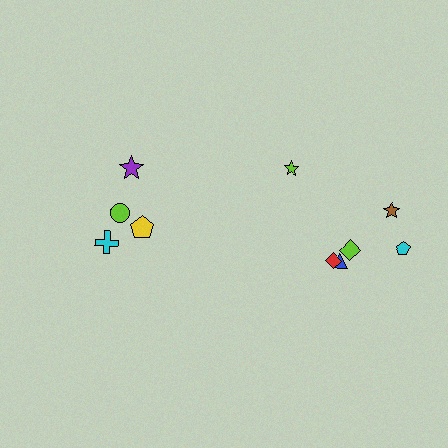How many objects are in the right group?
There are 6 objects.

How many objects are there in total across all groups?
There are 10 objects.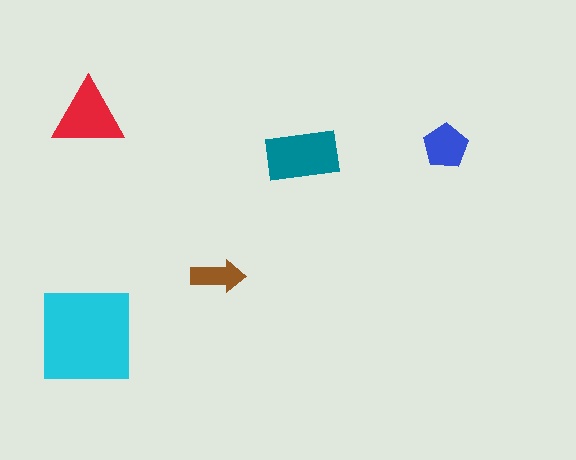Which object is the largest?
The cyan square.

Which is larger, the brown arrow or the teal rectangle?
The teal rectangle.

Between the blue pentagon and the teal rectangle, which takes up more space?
The teal rectangle.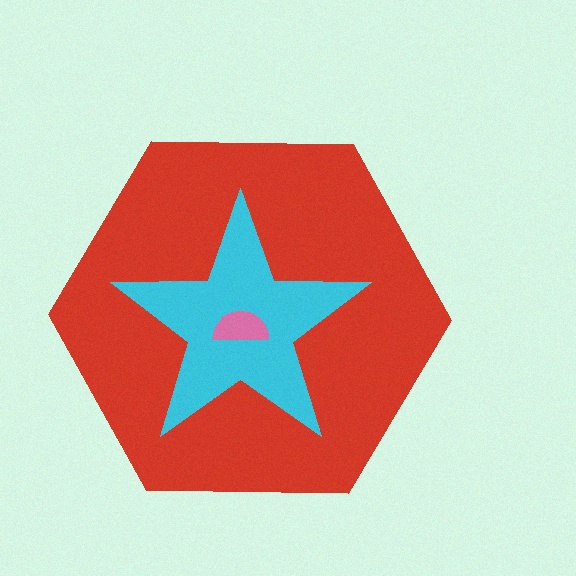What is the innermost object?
The pink semicircle.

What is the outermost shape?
The red hexagon.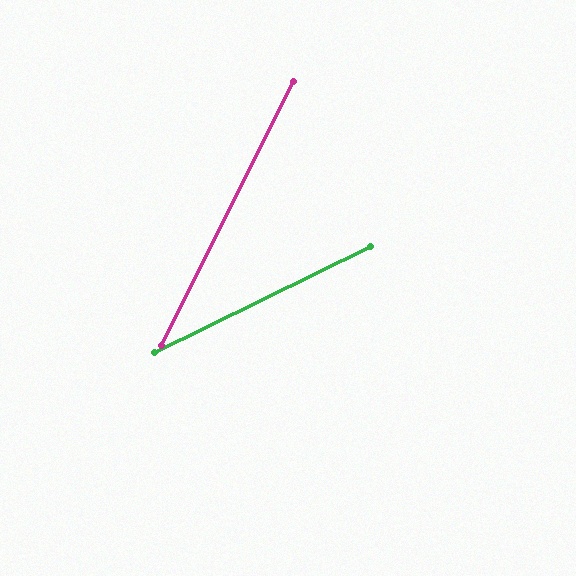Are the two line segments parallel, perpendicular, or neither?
Neither parallel nor perpendicular — they differ by about 37°.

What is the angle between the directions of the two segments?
Approximately 37 degrees.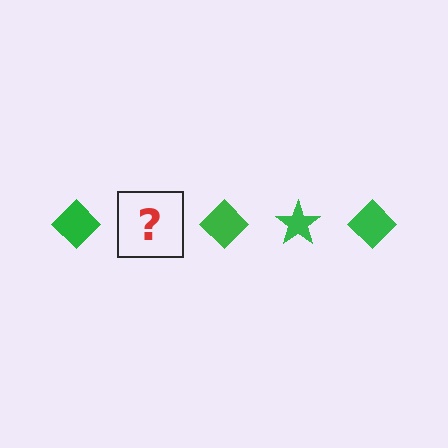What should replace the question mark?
The question mark should be replaced with a green star.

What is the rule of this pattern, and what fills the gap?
The rule is that the pattern cycles through diamond, star shapes in green. The gap should be filled with a green star.